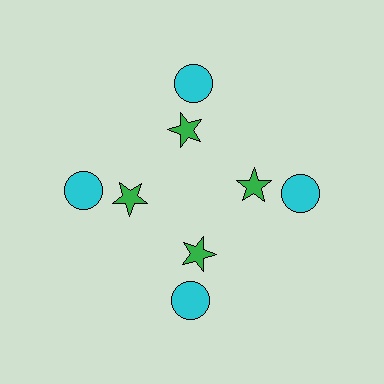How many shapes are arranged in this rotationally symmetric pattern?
There are 8 shapes, arranged in 4 groups of 2.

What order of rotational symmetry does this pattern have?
This pattern has 4-fold rotational symmetry.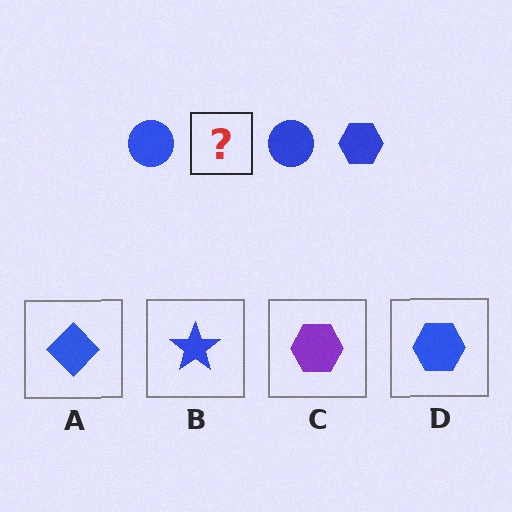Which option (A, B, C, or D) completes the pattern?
D.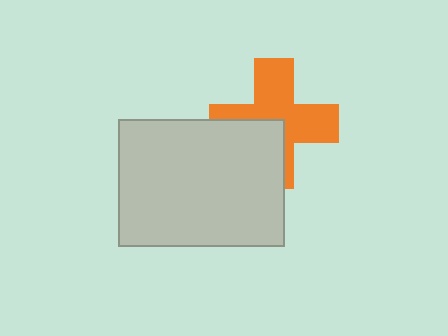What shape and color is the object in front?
The object in front is a light gray rectangle.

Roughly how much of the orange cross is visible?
About half of it is visible (roughly 63%).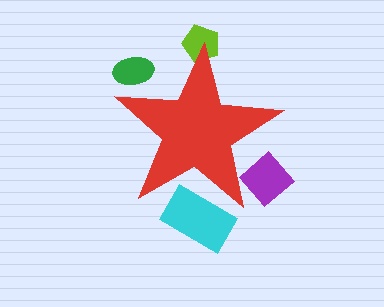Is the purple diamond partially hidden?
Yes, the purple diamond is partially hidden behind the red star.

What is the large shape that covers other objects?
A red star.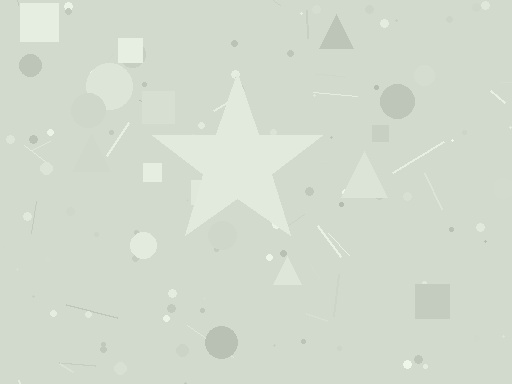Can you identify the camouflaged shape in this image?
The camouflaged shape is a star.